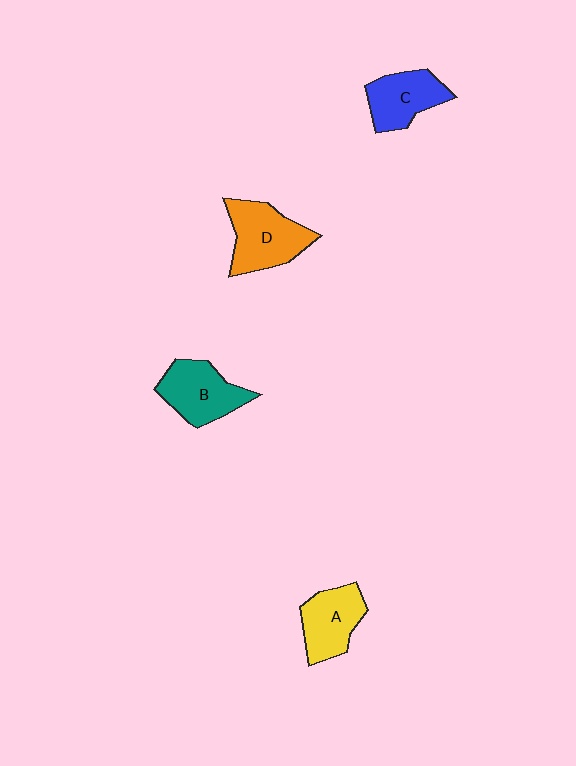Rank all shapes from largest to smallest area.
From largest to smallest: D (orange), B (teal), A (yellow), C (blue).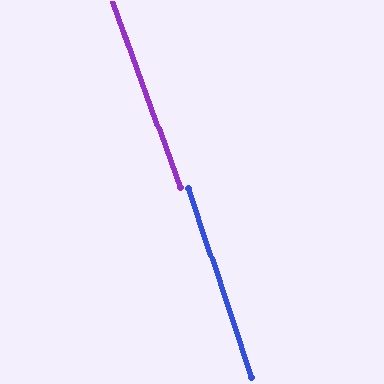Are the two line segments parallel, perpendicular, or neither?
Parallel — their directions differ by only 1.3°.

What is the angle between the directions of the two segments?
Approximately 1 degree.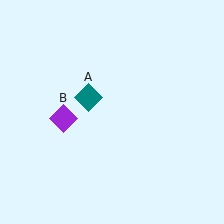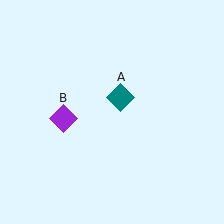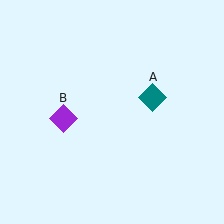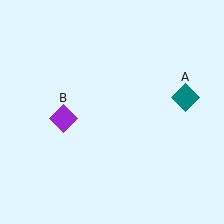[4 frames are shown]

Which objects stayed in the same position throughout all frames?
Purple diamond (object B) remained stationary.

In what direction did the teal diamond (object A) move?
The teal diamond (object A) moved right.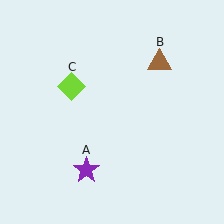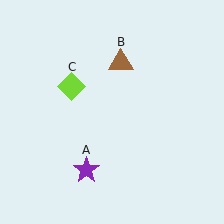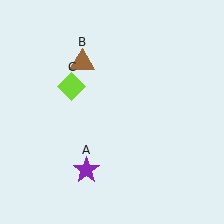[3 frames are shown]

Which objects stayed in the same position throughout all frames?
Purple star (object A) and lime diamond (object C) remained stationary.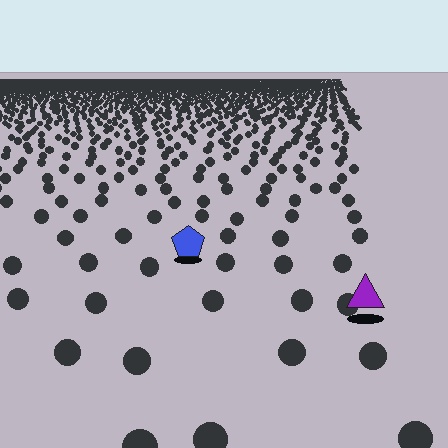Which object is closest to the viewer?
The purple triangle is closest. The texture marks near it are larger and more spread out.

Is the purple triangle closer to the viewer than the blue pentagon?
Yes. The purple triangle is closer — you can tell from the texture gradient: the ground texture is coarser near it.